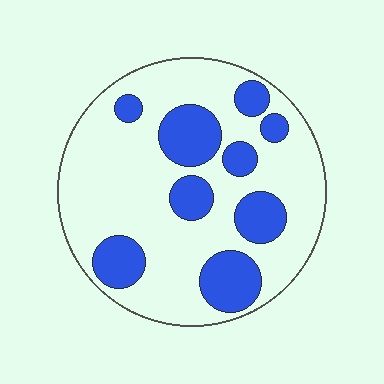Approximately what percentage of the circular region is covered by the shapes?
Approximately 30%.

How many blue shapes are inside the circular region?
9.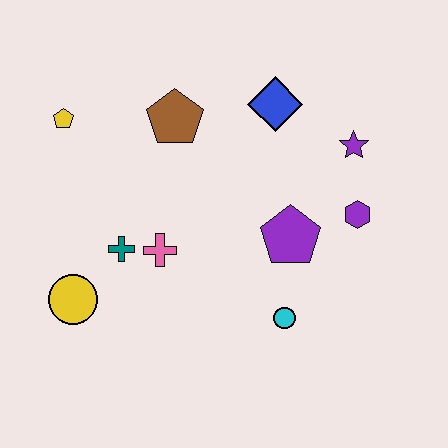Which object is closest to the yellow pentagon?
The brown pentagon is closest to the yellow pentagon.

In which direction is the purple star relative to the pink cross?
The purple star is to the right of the pink cross.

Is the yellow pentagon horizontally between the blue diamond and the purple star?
No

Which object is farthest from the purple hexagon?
The yellow pentagon is farthest from the purple hexagon.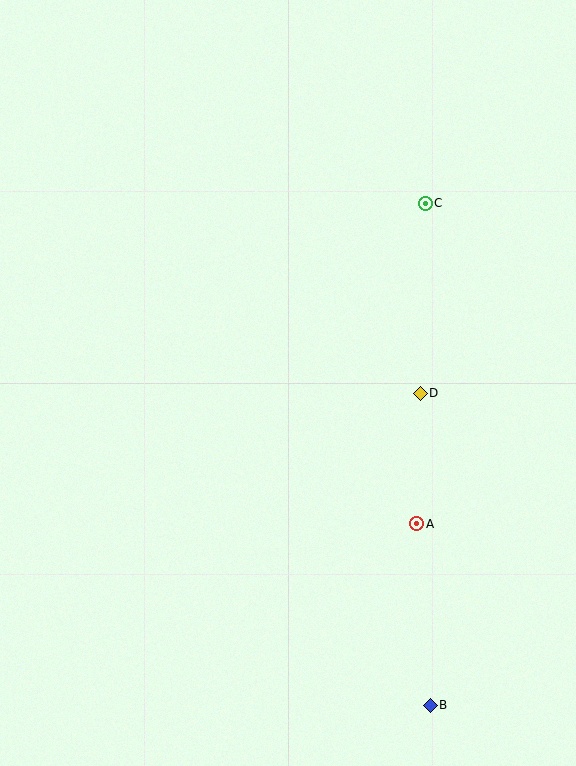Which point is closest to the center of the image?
Point D at (420, 393) is closest to the center.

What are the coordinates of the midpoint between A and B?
The midpoint between A and B is at (423, 615).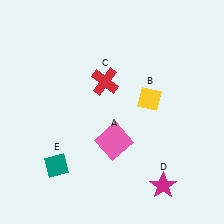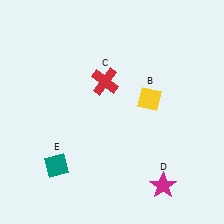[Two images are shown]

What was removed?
The pink square (A) was removed in Image 2.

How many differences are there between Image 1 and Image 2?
There is 1 difference between the two images.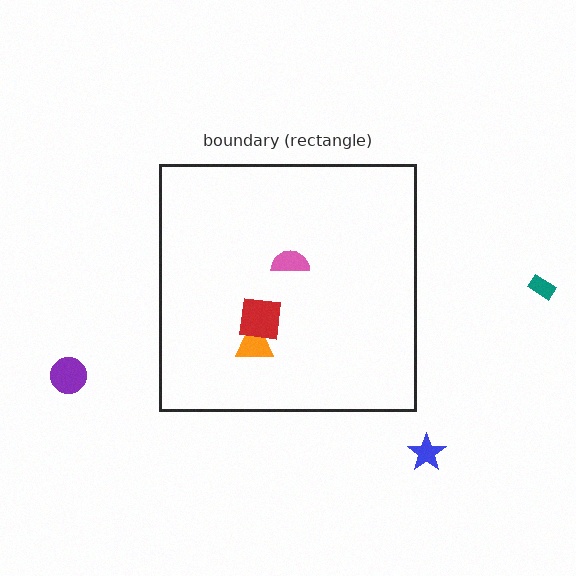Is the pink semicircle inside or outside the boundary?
Inside.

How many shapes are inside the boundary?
3 inside, 3 outside.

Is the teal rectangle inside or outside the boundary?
Outside.